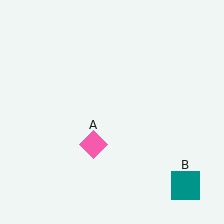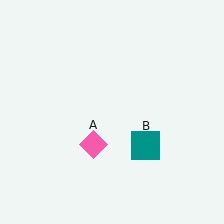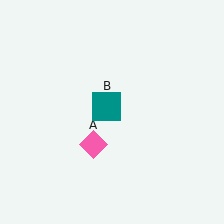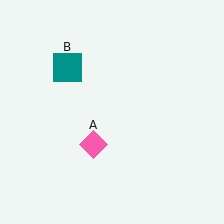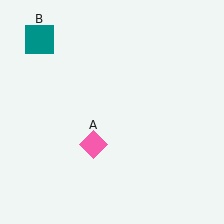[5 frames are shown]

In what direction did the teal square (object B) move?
The teal square (object B) moved up and to the left.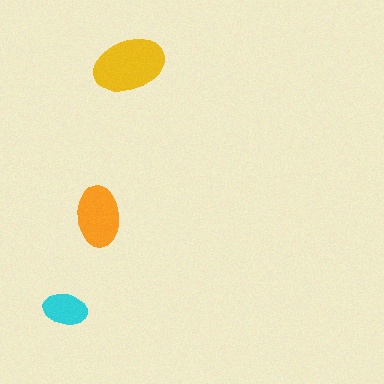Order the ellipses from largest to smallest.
the yellow one, the orange one, the cyan one.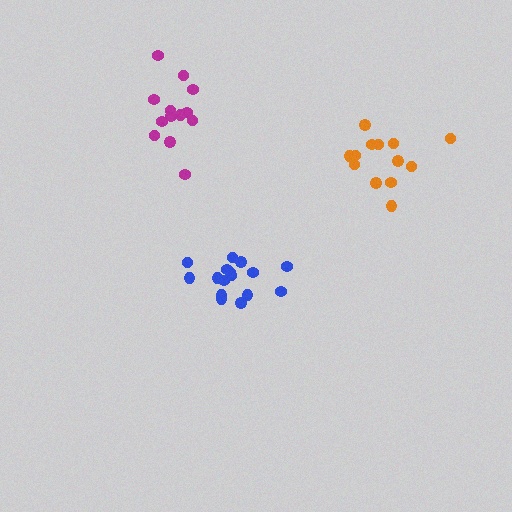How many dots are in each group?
Group 1: 13 dots, Group 2: 13 dots, Group 3: 16 dots (42 total).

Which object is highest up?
The magenta cluster is topmost.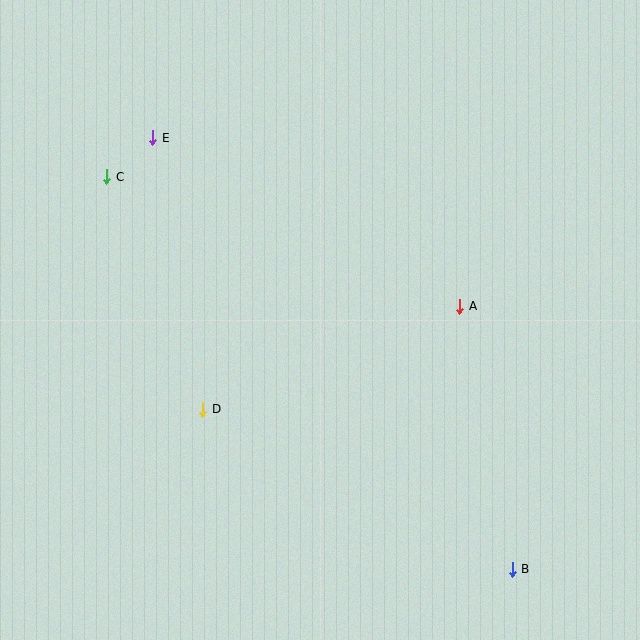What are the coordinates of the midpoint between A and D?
The midpoint between A and D is at (331, 358).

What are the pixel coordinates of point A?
Point A is at (460, 306).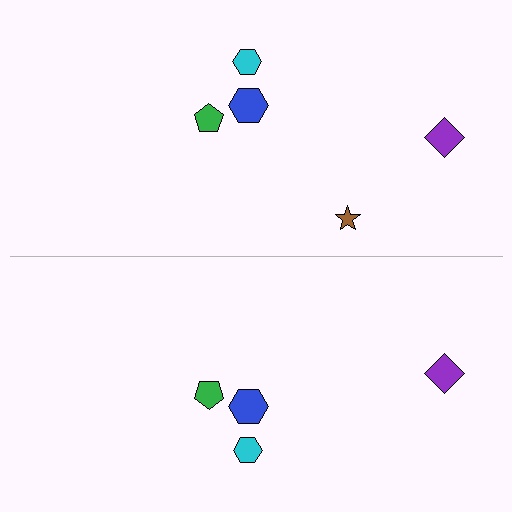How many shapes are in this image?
There are 9 shapes in this image.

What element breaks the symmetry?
A brown star is missing from the bottom side.